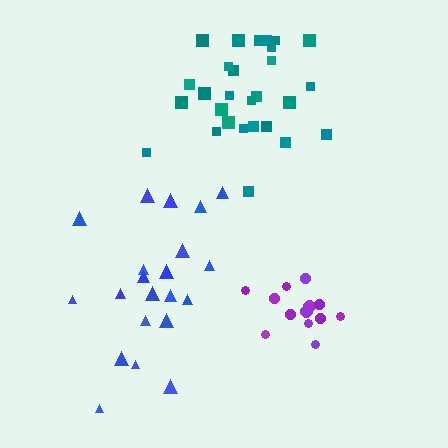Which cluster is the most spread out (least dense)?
Blue.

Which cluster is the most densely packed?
Purple.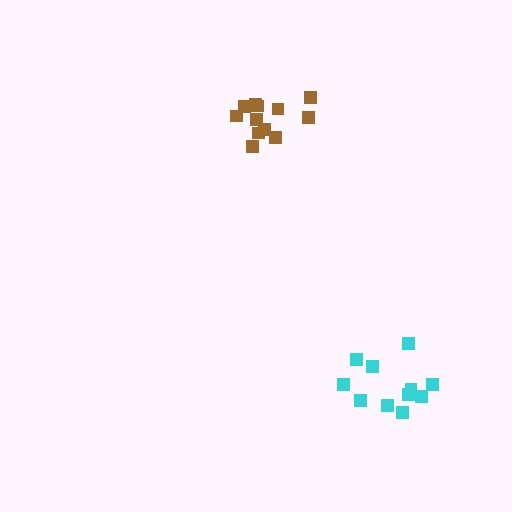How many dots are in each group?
Group 1: 12 dots, Group 2: 11 dots (23 total).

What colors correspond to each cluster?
The clusters are colored: brown, cyan.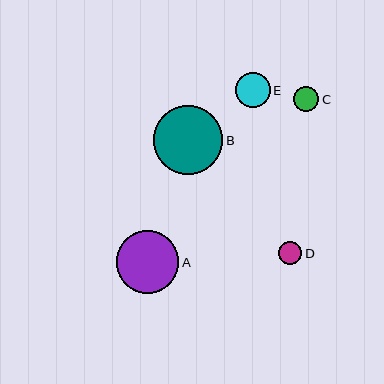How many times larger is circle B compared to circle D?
Circle B is approximately 2.9 times the size of circle D.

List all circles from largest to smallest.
From largest to smallest: B, A, E, C, D.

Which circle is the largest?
Circle B is the largest with a size of approximately 69 pixels.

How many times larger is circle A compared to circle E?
Circle A is approximately 1.8 times the size of circle E.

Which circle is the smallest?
Circle D is the smallest with a size of approximately 24 pixels.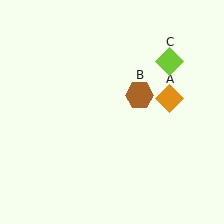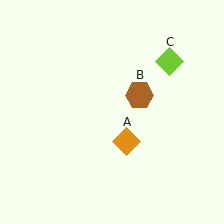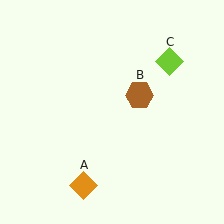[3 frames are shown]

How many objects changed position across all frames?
1 object changed position: orange diamond (object A).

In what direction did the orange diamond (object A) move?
The orange diamond (object A) moved down and to the left.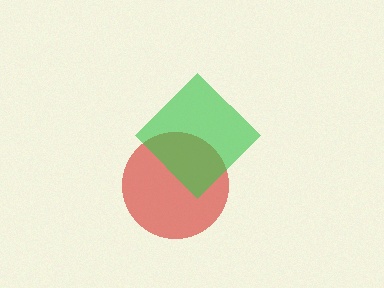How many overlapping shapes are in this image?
There are 2 overlapping shapes in the image.